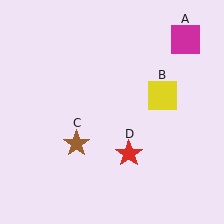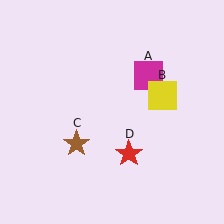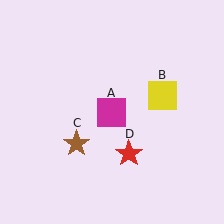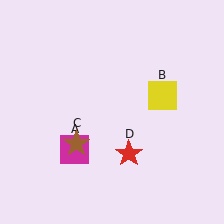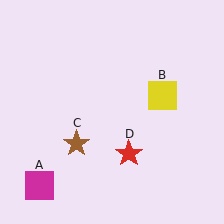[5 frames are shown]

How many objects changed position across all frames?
1 object changed position: magenta square (object A).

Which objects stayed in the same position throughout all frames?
Yellow square (object B) and brown star (object C) and red star (object D) remained stationary.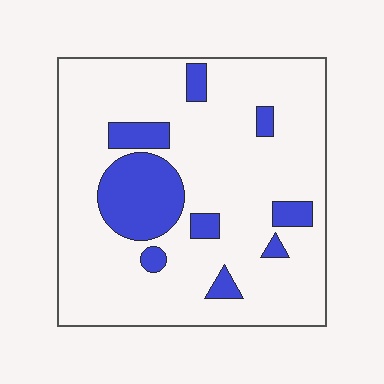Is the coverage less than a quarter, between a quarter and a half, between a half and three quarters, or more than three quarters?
Less than a quarter.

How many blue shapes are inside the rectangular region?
9.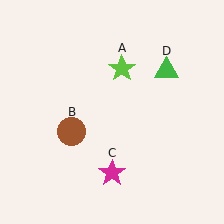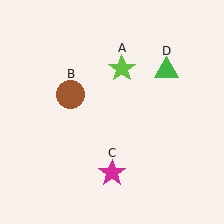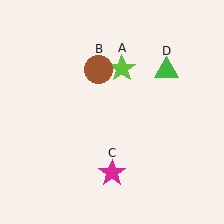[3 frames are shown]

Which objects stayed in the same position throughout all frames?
Lime star (object A) and magenta star (object C) and green triangle (object D) remained stationary.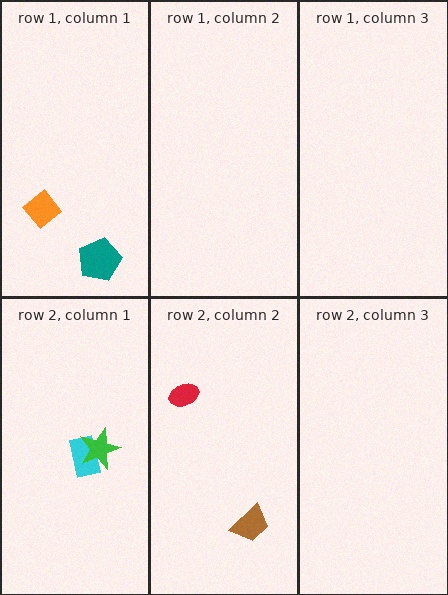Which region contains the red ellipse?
The row 2, column 2 region.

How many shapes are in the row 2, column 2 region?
2.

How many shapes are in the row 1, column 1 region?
2.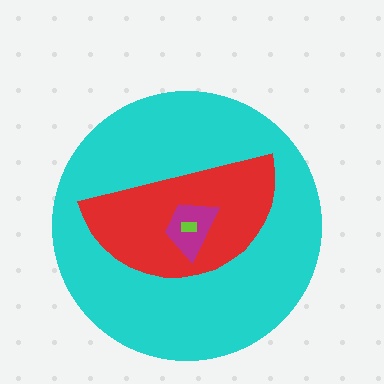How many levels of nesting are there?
4.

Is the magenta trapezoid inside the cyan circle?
Yes.